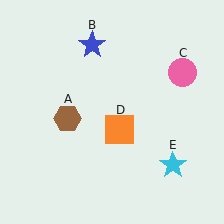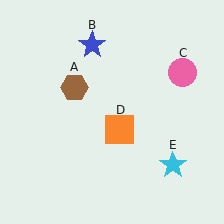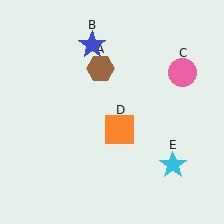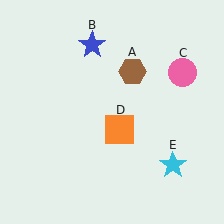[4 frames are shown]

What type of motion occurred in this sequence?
The brown hexagon (object A) rotated clockwise around the center of the scene.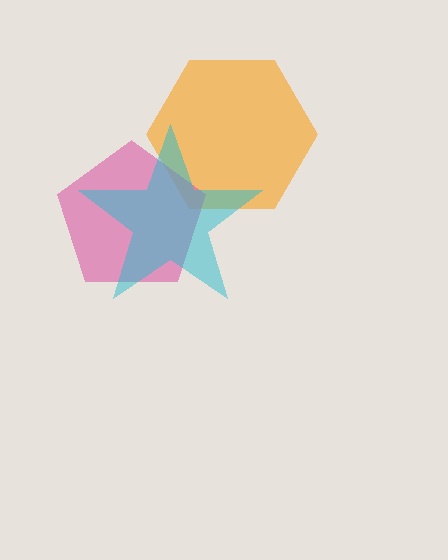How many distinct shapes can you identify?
There are 3 distinct shapes: an orange hexagon, a pink pentagon, a cyan star.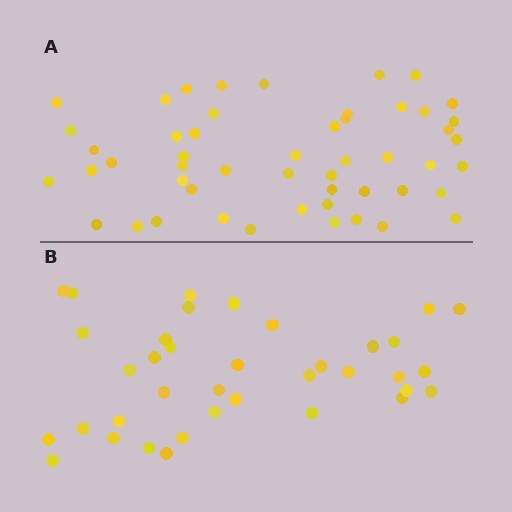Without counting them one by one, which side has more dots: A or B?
Region A (the top region) has more dots.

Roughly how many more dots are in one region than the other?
Region A has approximately 15 more dots than region B.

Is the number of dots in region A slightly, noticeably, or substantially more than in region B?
Region A has noticeably more, but not dramatically so. The ratio is roughly 1.4 to 1.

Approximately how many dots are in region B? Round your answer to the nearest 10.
About 40 dots. (The exact count is 37, which rounds to 40.)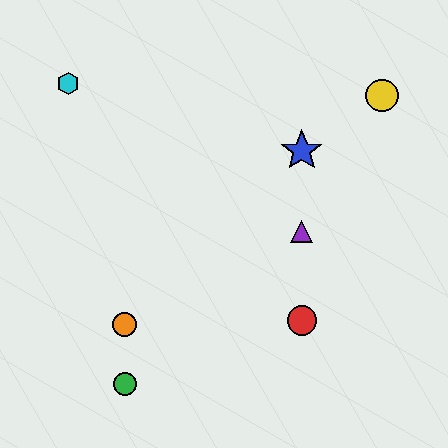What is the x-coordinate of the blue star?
The blue star is at x≈302.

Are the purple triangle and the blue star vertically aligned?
Yes, both are at x≈302.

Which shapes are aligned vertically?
The red circle, the blue star, the purple triangle are aligned vertically.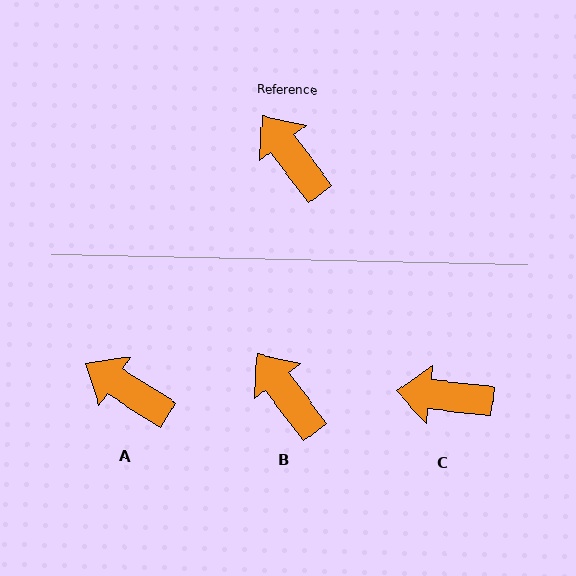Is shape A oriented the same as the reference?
No, it is off by about 21 degrees.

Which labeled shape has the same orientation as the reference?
B.